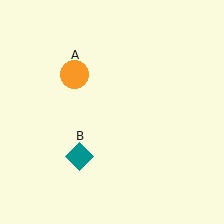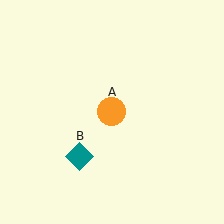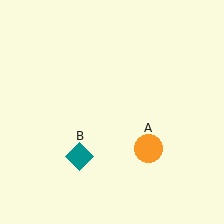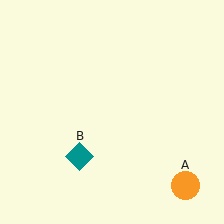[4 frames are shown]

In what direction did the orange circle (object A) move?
The orange circle (object A) moved down and to the right.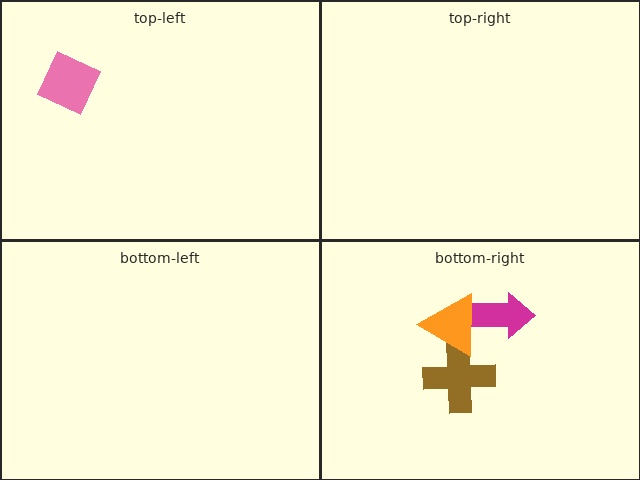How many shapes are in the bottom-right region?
3.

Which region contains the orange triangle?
The bottom-right region.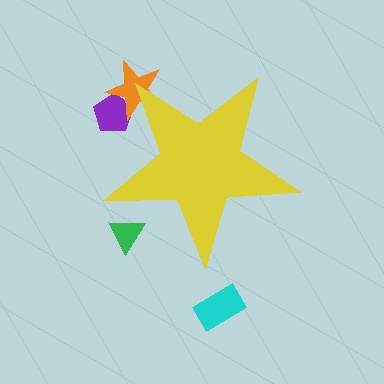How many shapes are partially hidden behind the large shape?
3 shapes are partially hidden.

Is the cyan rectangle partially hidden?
No, the cyan rectangle is fully visible.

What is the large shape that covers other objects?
A yellow star.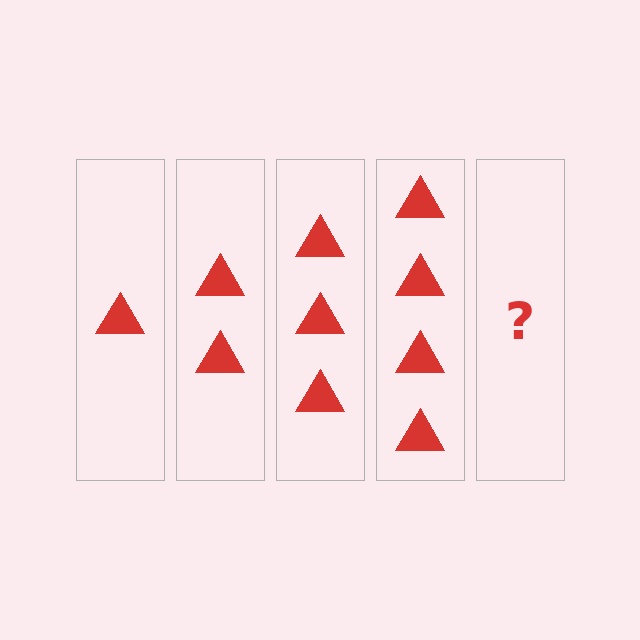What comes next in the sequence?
The next element should be 5 triangles.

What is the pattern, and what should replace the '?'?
The pattern is that each step adds one more triangle. The '?' should be 5 triangles.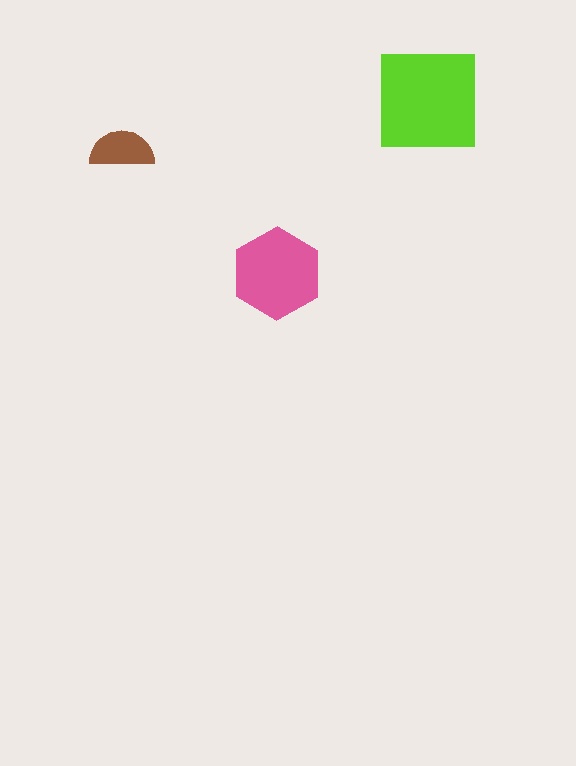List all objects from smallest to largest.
The brown semicircle, the pink hexagon, the lime square.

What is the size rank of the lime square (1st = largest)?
1st.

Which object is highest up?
The lime square is topmost.